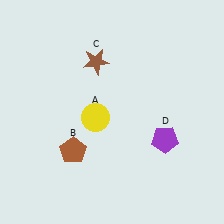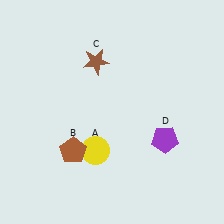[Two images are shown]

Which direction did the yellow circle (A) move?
The yellow circle (A) moved down.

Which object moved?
The yellow circle (A) moved down.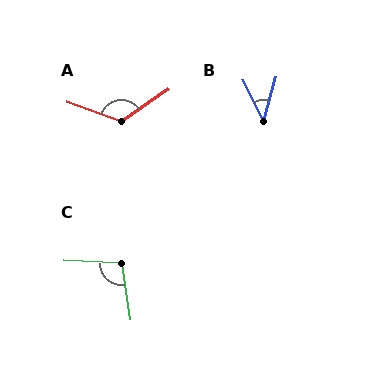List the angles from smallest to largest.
B (42°), C (100°), A (126°).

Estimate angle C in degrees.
Approximately 100 degrees.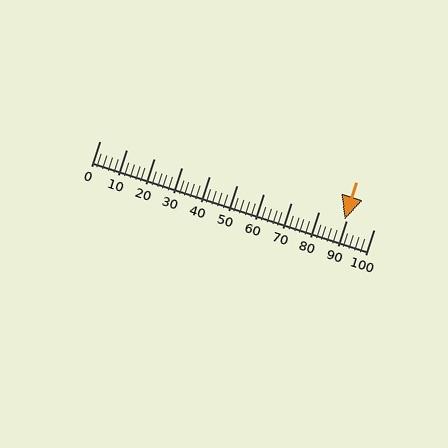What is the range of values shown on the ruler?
The ruler shows values from 0 to 100.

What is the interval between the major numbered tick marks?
The major tick marks are spaced 10 units apart.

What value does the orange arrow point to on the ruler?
The orange arrow points to approximately 89.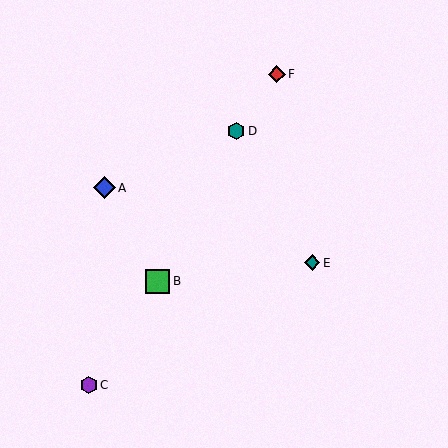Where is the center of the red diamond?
The center of the red diamond is at (277, 74).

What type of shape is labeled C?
Shape C is a purple hexagon.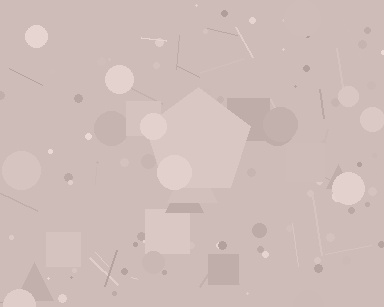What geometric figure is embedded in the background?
A pentagon is embedded in the background.